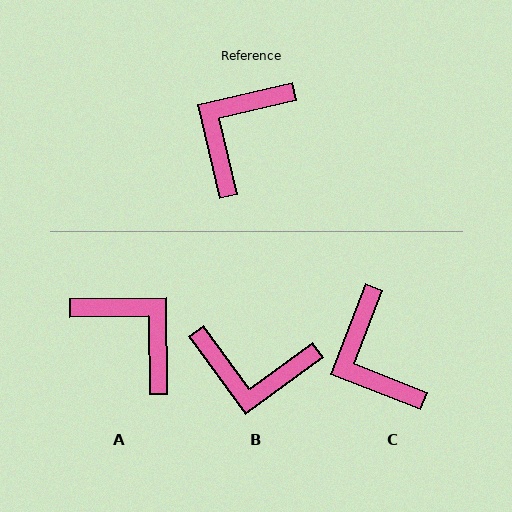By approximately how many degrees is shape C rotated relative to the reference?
Approximately 56 degrees counter-clockwise.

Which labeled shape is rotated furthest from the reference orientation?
B, about 113 degrees away.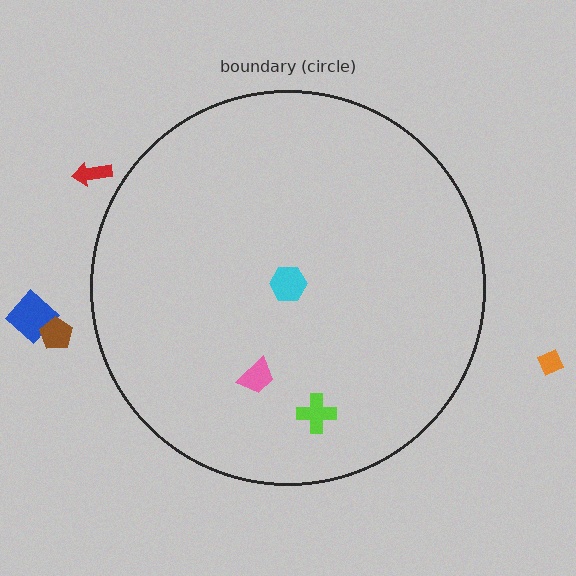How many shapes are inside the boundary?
3 inside, 4 outside.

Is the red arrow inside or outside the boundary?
Outside.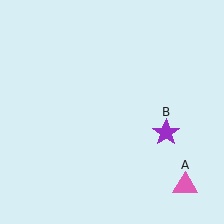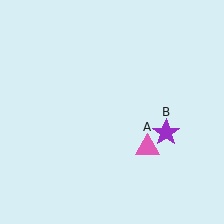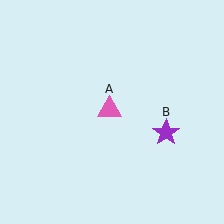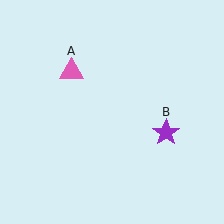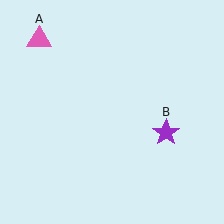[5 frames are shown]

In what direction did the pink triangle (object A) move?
The pink triangle (object A) moved up and to the left.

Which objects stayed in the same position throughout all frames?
Purple star (object B) remained stationary.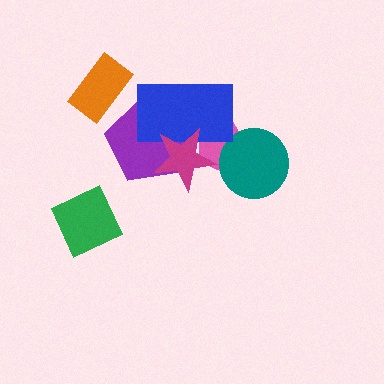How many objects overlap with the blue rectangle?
3 objects overlap with the blue rectangle.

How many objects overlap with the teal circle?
1 object overlaps with the teal circle.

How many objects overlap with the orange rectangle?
0 objects overlap with the orange rectangle.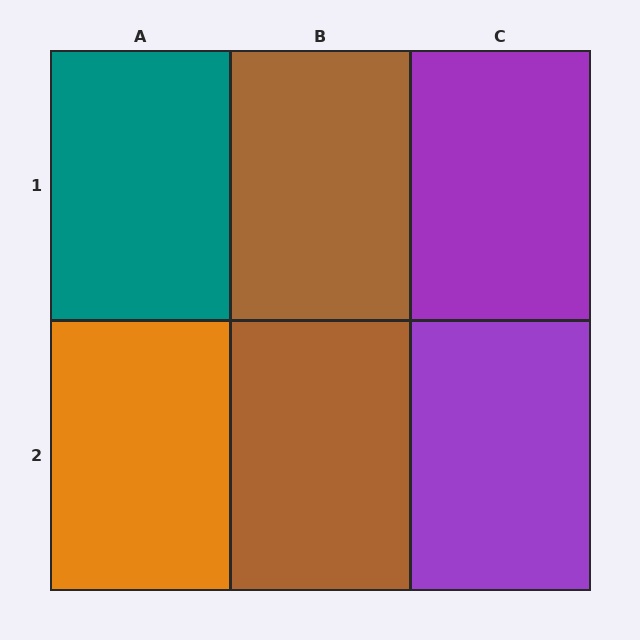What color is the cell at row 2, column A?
Orange.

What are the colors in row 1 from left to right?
Teal, brown, purple.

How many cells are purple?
2 cells are purple.